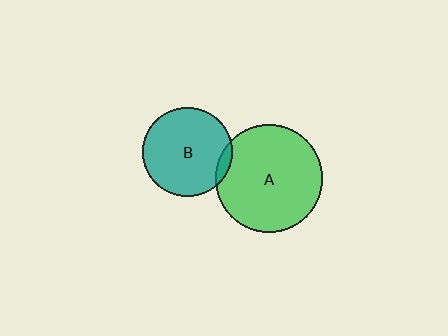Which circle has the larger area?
Circle A (green).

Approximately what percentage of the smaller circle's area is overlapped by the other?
Approximately 5%.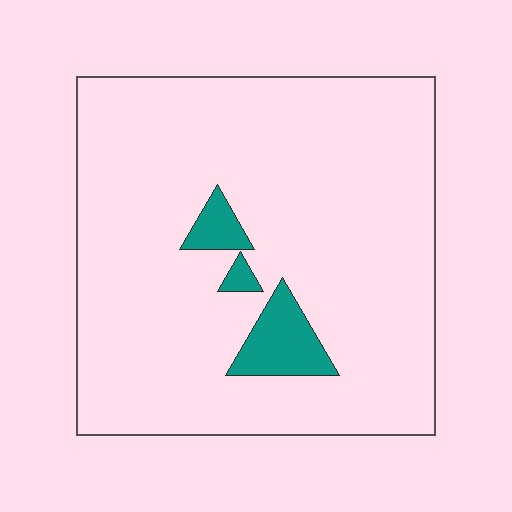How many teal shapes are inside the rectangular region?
3.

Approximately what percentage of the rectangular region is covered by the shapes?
Approximately 5%.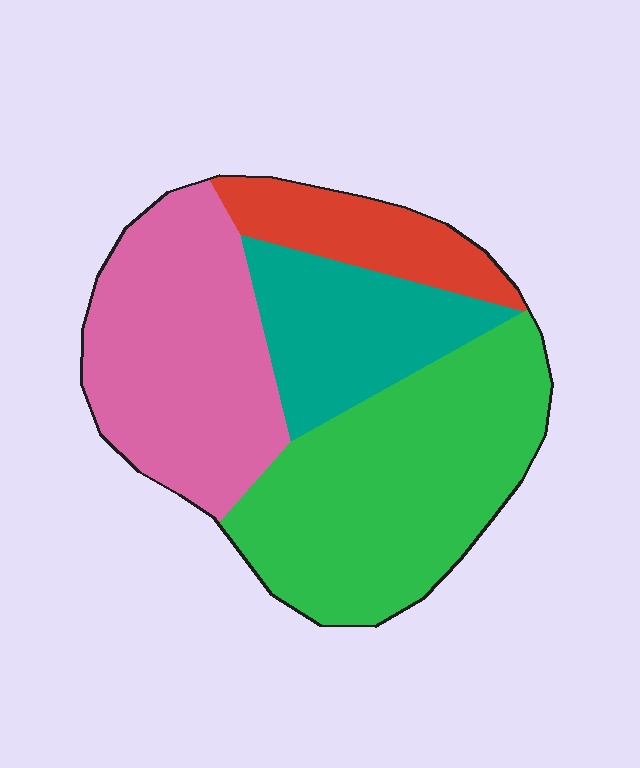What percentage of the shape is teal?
Teal covers 18% of the shape.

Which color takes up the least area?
Red, at roughly 10%.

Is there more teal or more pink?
Pink.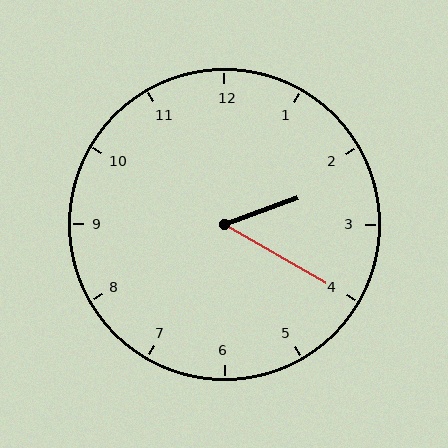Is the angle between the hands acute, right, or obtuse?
It is acute.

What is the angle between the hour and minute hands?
Approximately 50 degrees.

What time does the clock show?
2:20.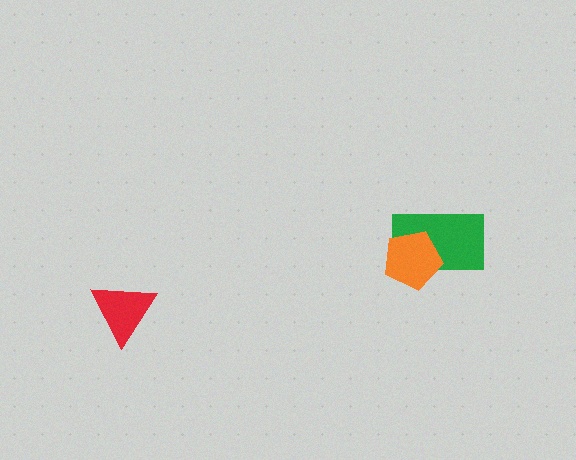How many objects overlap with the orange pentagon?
1 object overlaps with the orange pentagon.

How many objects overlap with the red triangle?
0 objects overlap with the red triangle.